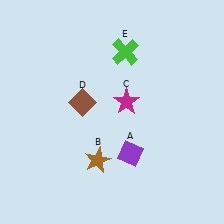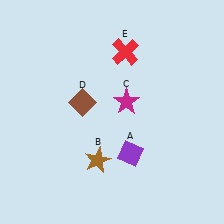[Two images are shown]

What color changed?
The cross (E) changed from green in Image 1 to red in Image 2.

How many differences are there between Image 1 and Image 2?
There is 1 difference between the two images.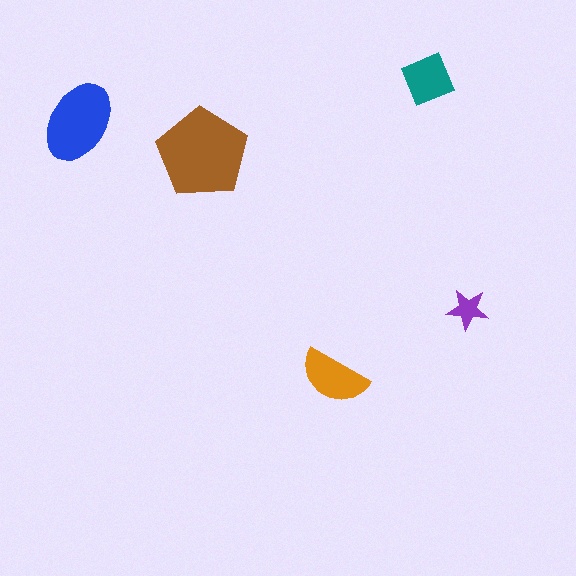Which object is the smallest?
The purple star.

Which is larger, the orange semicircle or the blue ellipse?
The blue ellipse.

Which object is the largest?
The brown pentagon.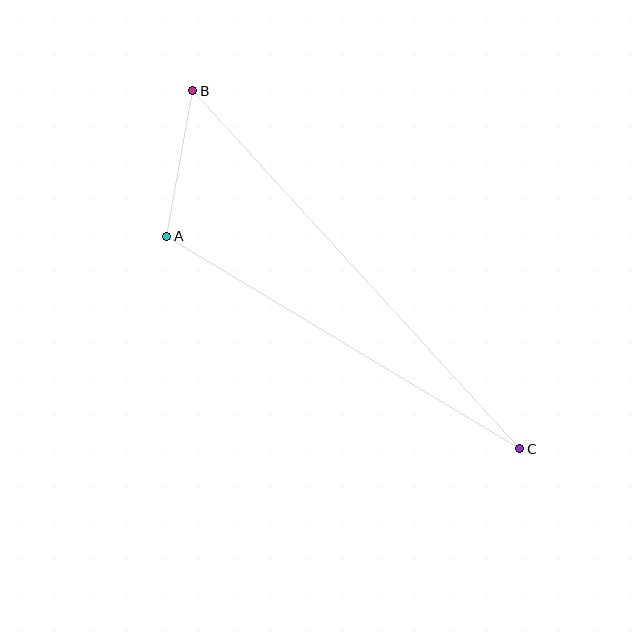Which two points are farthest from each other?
Points B and C are farthest from each other.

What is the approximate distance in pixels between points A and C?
The distance between A and C is approximately 412 pixels.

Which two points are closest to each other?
Points A and B are closest to each other.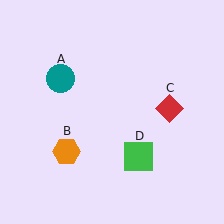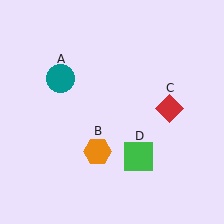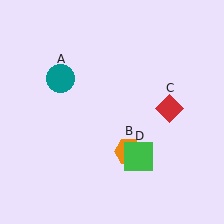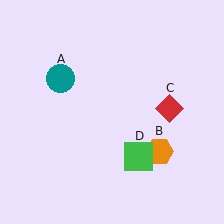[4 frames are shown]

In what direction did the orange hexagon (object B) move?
The orange hexagon (object B) moved right.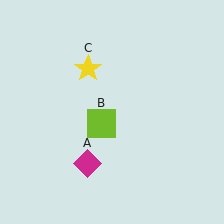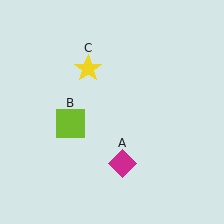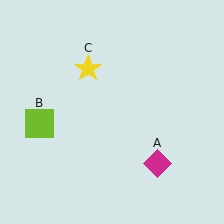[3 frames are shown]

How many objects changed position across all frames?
2 objects changed position: magenta diamond (object A), lime square (object B).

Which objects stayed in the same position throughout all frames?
Yellow star (object C) remained stationary.